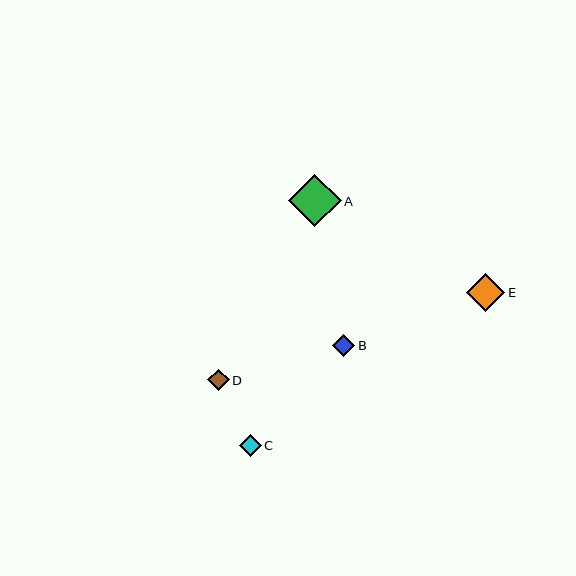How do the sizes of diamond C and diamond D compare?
Diamond C and diamond D are approximately the same size.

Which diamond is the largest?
Diamond A is the largest with a size of approximately 53 pixels.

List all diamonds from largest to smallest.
From largest to smallest: A, E, B, C, D.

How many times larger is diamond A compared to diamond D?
Diamond A is approximately 2.5 times the size of diamond D.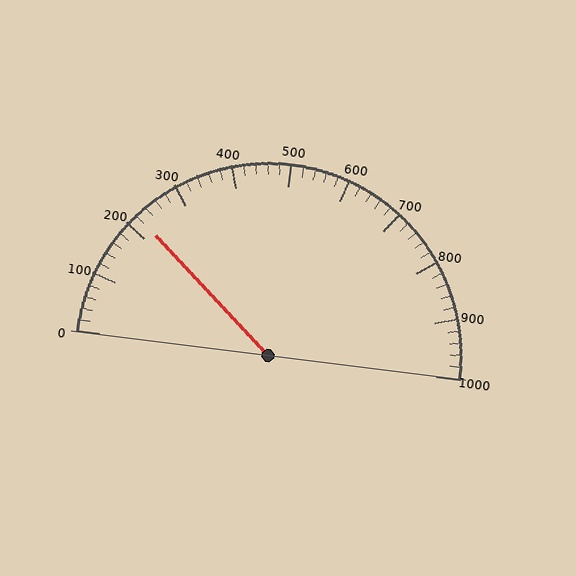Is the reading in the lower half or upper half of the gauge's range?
The reading is in the lower half of the range (0 to 1000).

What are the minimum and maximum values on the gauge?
The gauge ranges from 0 to 1000.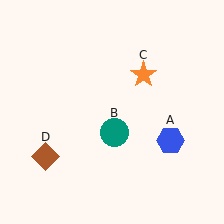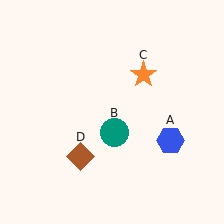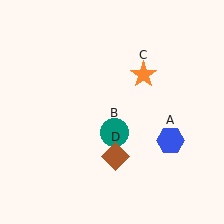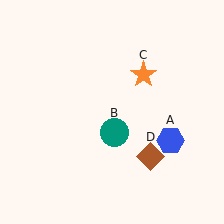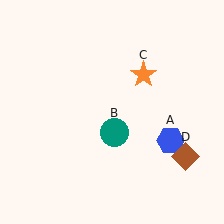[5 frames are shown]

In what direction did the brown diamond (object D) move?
The brown diamond (object D) moved right.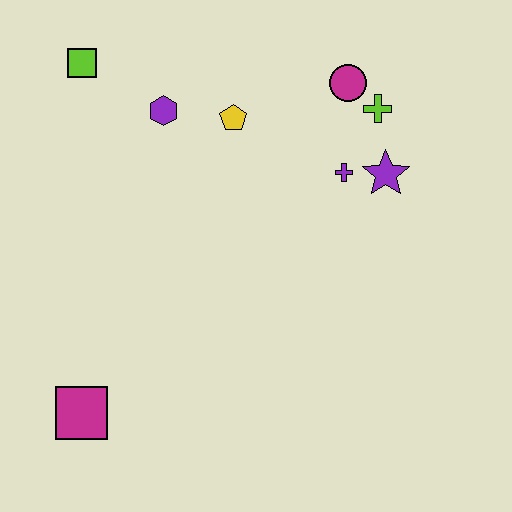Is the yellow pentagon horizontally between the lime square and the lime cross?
Yes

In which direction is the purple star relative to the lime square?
The purple star is to the right of the lime square.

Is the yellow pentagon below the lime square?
Yes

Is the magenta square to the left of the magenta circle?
Yes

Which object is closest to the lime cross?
The magenta circle is closest to the lime cross.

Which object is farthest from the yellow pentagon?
The magenta square is farthest from the yellow pentagon.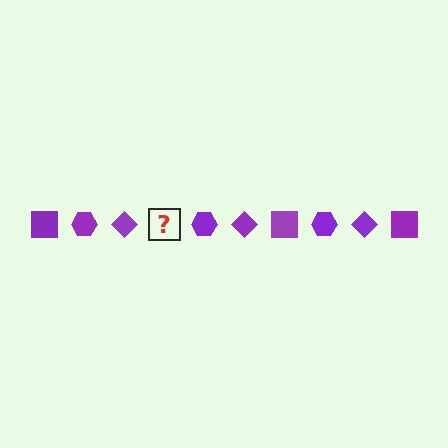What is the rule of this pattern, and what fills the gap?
The rule is that the pattern cycles through square, hexagon, diamond shapes in purple. The gap should be filled with a purple square.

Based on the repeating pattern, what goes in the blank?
The blank should be a purple square.